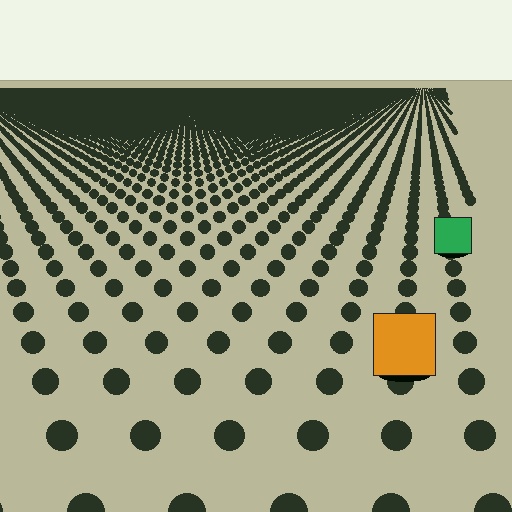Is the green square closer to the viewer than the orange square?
No. The orange square is closer — you can tell from the texture gradient: the ground texture is coarser near it.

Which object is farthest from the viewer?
The green square is farthest from the viewer. It appears smaller and the ground texture around it is denser.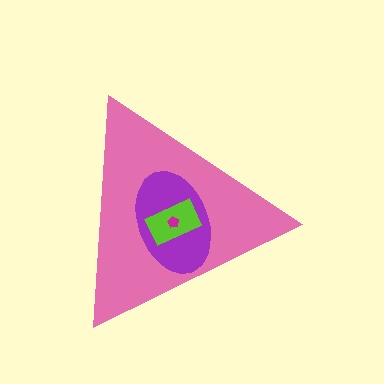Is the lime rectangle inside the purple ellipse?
Yes.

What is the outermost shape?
The pink triangle.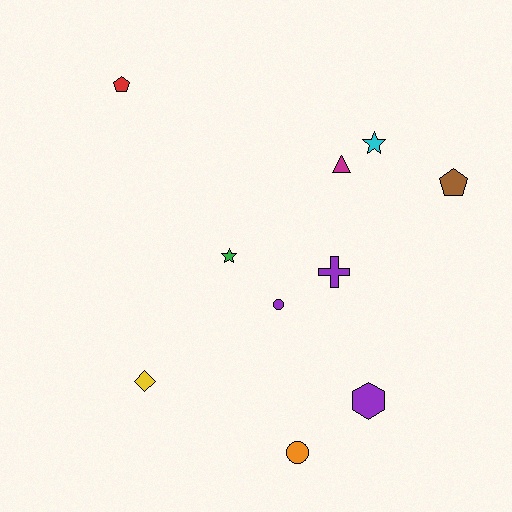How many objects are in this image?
There are 10 objects.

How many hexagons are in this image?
There is 1 hexagon.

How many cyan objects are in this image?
There is 1 cyan object.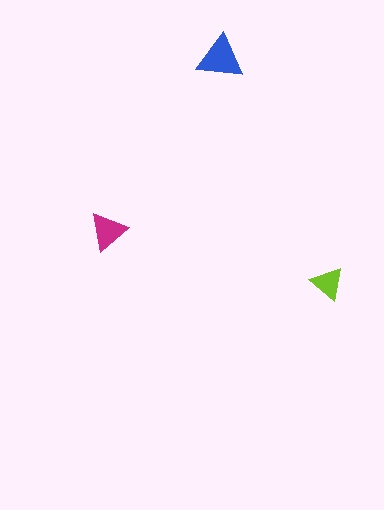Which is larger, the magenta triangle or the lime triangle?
The magenta one.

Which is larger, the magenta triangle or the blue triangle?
The blue one.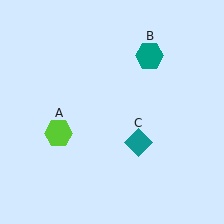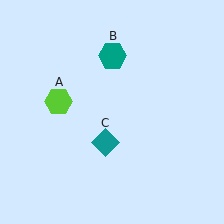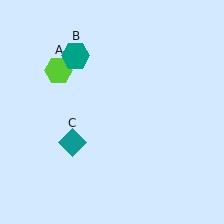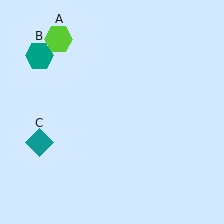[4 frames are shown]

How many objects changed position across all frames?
3 objects changed position: lime hexagon (object A), teal hexagon (object B), teal diamond (object C).